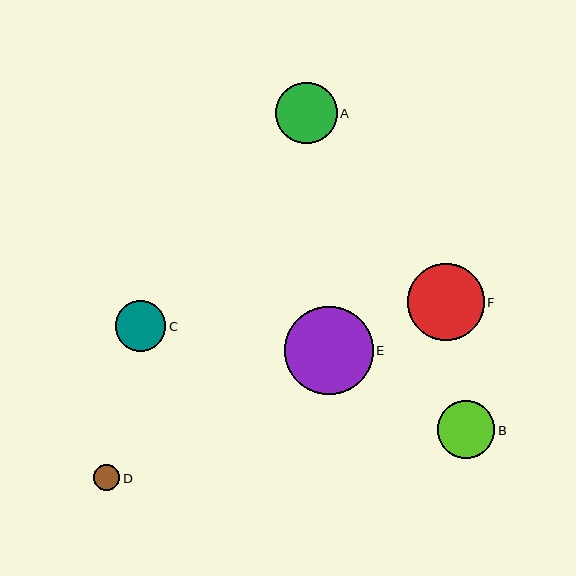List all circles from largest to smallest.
From largest to smallest: E, F, A, B, C, D.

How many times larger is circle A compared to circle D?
Circle A is approximately 2.4 times the size of circle D.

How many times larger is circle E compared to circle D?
Circle E is approximately 3.4 times the size of circle D.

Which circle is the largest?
Circle E is the largest with a size of approximately 89 pixels.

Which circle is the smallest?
Circle D is the smallest with a size of approximately 26 pixels.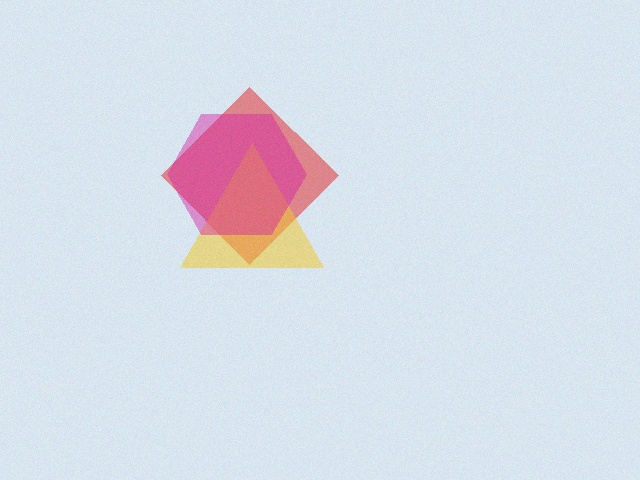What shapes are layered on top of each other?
The layered shapes are: a red diamond, a yellow triangle, a magenta hexagon.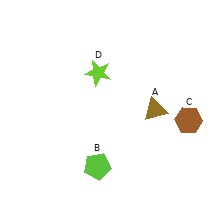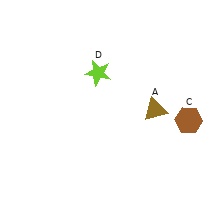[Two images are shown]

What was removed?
The lime pentagon (B) was removed in Image 2.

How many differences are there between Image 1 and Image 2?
There is 1 difference between the two images.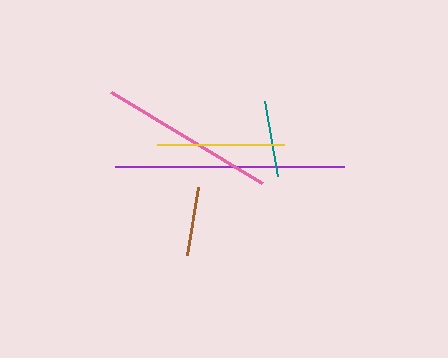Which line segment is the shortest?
The brown line is the shortest at approximately 69 pixels.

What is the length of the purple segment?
The purple segment is approximately 229 pixels long.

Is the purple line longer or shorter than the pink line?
The purple line is longer than the pink line.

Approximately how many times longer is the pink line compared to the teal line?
The pink line is approximately 2.3 times the length of the teal line.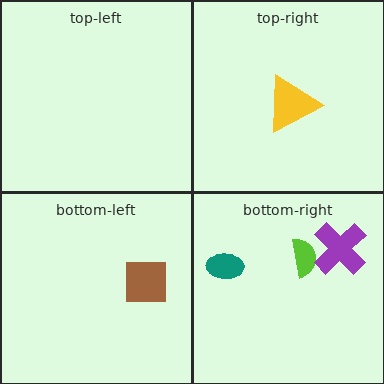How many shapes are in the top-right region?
1.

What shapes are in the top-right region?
The yellow triangle.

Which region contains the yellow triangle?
The top-right region.